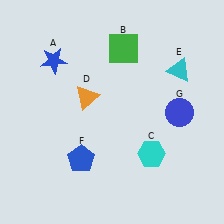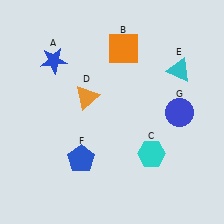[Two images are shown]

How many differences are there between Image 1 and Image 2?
There is 1 difference between the two images.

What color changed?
The square (B) changed from green in Image 1 to orange in Image 2.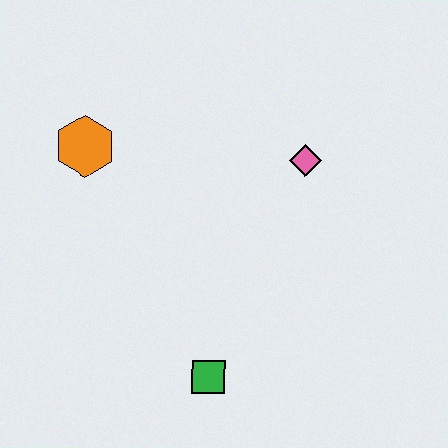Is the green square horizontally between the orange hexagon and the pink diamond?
Yes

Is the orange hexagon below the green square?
No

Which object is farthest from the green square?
The orange hexagon is farthest from the green square.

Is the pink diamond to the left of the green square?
No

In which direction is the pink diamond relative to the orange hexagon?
The pink diamond is to the right of the orange hexagon.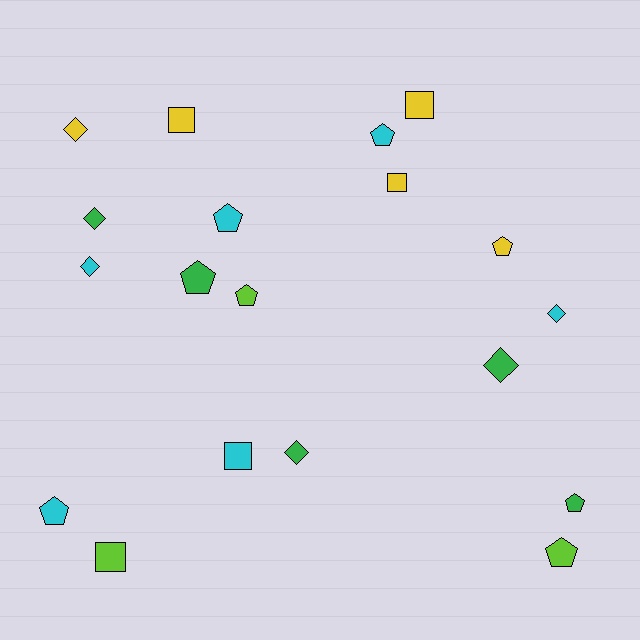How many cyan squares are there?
There is 1 cyan square.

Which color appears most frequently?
Cyan, with 6 objects.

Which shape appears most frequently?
Pentagon, with 8 objects.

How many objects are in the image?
There are 19 objects.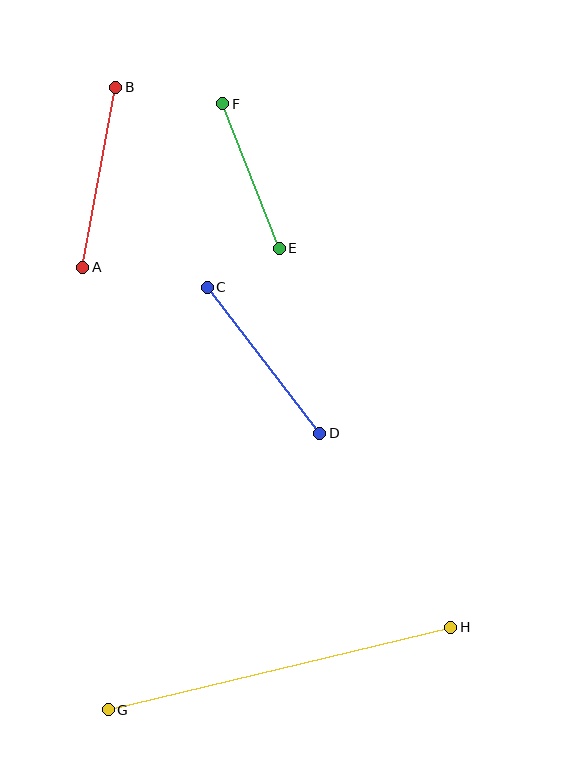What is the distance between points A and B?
The distance is approximately 183 pixels.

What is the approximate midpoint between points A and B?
The midpoint is at approximately (99, 177) pixels.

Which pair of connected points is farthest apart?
Points G and H are farthest apart.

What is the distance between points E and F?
The distance is approximately 155 pixels.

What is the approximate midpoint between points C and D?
The midpoint is at approximately (264, 360) pixels.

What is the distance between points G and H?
The distance is approximately 352 pixels.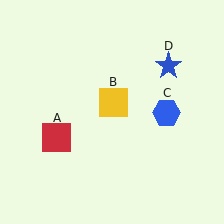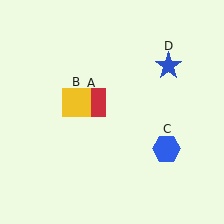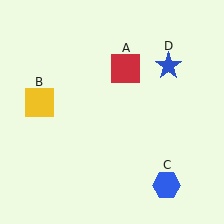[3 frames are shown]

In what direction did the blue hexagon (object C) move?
The blue hexagon (object C) moved down.